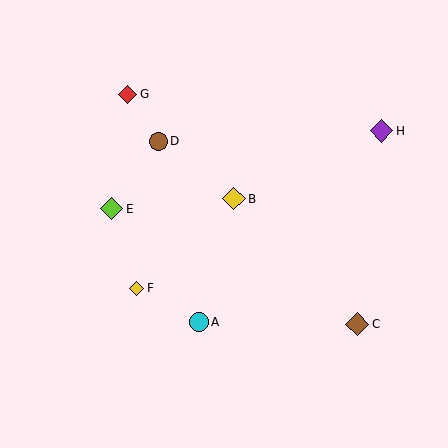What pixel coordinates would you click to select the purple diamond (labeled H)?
Click at (381, 131) to select the purple diamond H.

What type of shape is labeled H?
Shape H is a purple diamond.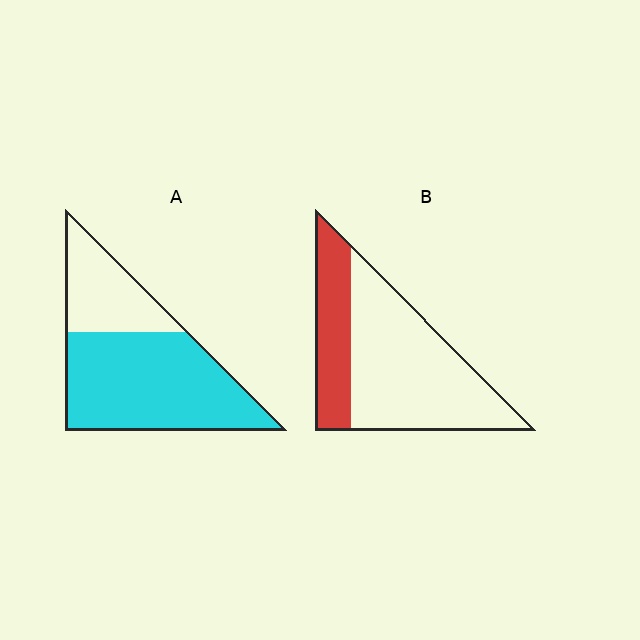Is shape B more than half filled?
No.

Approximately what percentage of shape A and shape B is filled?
A is approximately 70% and B is approximately 30%.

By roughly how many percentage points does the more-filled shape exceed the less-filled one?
By roughly 40 percentage points (A over B).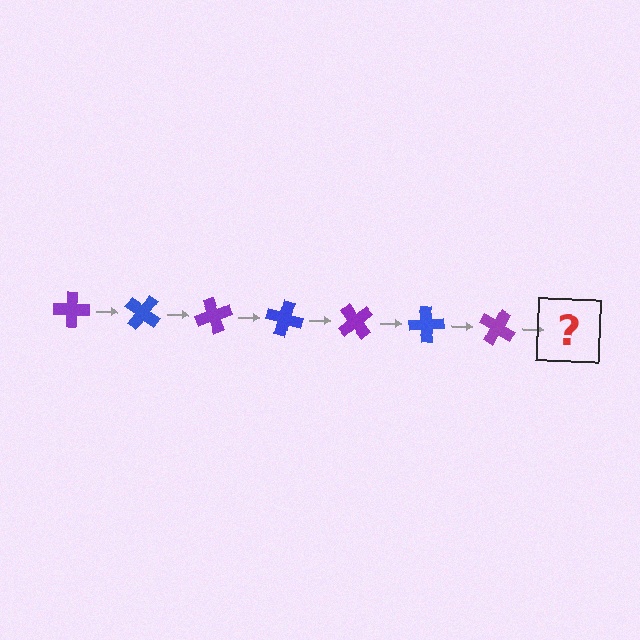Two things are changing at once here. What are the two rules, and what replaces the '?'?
The two rules are that it rotates 35 degrees each step and the color cycles through purple and blue. The '?' should be a blue cross, rotated 245 degrees from the start.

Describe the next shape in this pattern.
It should be a blue cross, rotated 245 degrees from the start.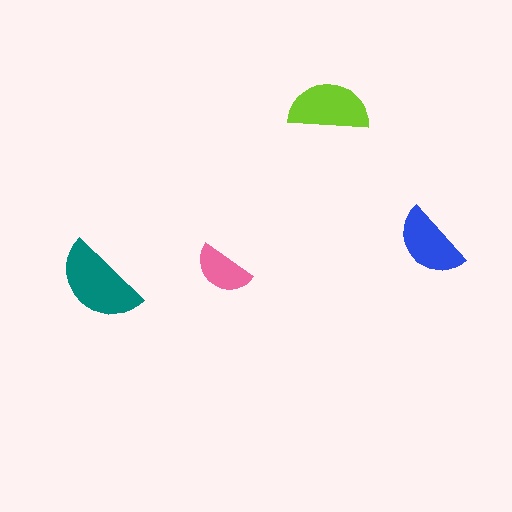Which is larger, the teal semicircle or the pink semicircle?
The teal one.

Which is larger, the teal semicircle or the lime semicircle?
The teal one.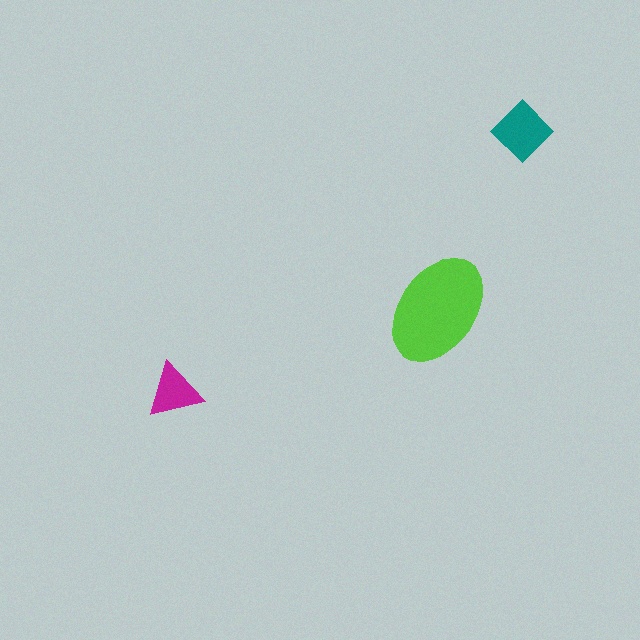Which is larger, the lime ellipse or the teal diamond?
The lime ellipse.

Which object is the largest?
The lime ellipse.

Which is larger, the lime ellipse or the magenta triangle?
The lime ellipse.